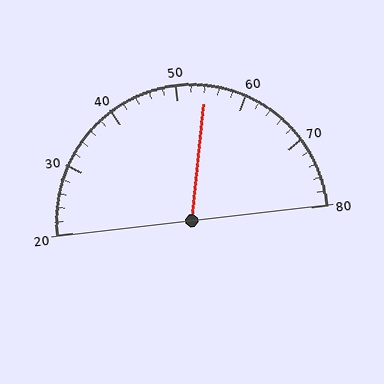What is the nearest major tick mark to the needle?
The nearest major tick mark is 50.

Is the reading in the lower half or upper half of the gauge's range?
The reading is in the upper half of the range (20 to 80).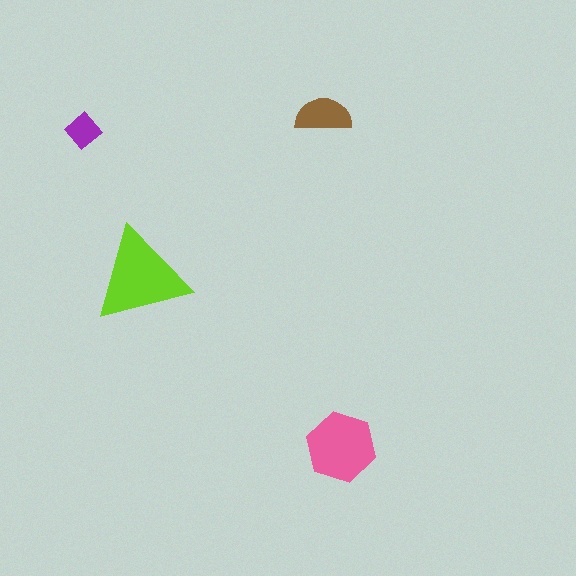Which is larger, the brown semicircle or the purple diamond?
The brown semicircle.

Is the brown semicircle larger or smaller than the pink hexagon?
Smaller.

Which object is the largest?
The lime triangle.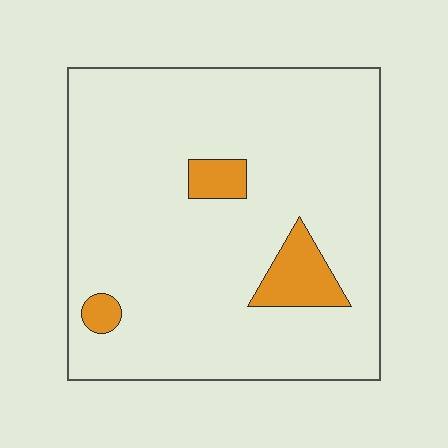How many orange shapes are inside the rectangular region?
3.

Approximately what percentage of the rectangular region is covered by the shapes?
Approximately 10%.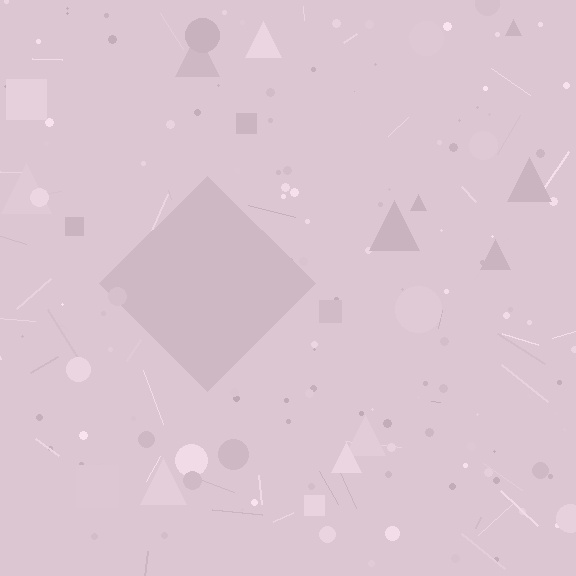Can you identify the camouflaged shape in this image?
The camouflaged shape is a diamond.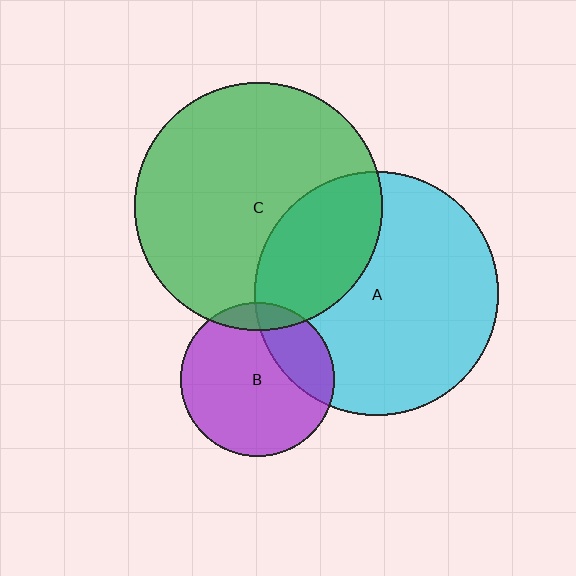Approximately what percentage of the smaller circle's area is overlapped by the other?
Approximately 10%.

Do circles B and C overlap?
Yes.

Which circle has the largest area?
Circle C (green).